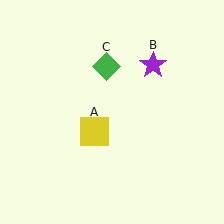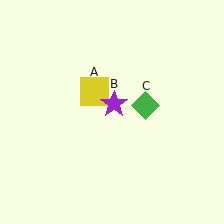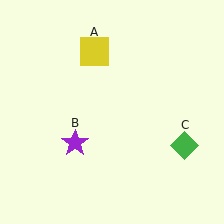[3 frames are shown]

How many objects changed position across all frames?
3 objects changed position: yellow square (object A), purple star (object B), green diamond (object C).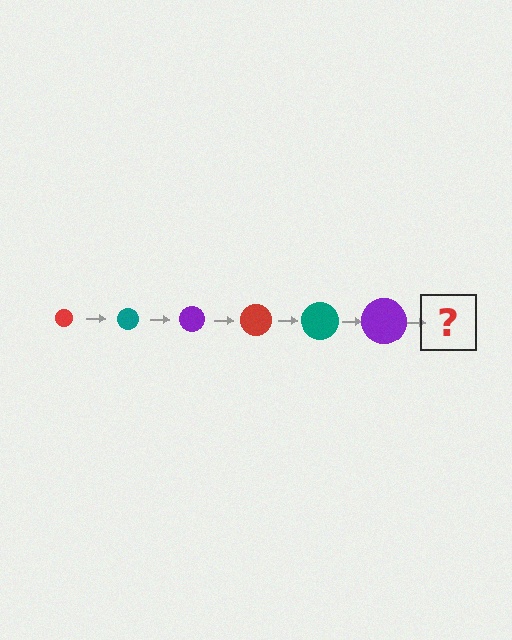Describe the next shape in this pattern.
It should be a red circle, larger than the previous one.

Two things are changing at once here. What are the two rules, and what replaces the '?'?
The two rules are that the circle grows larger each step and the color cycles through red, teal, and purple. The '?' should be a red circle, larger than the previous one.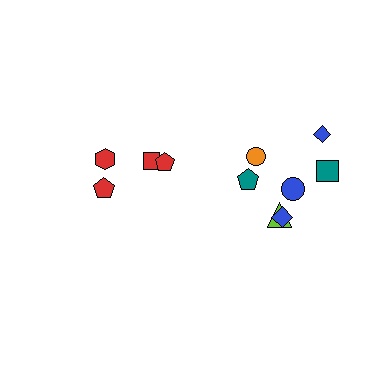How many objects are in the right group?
There are 7 objects.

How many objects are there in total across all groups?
There are 12 objects.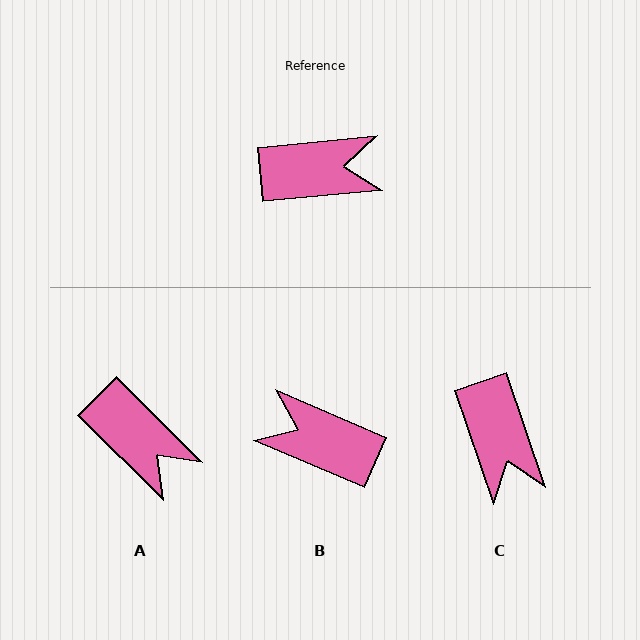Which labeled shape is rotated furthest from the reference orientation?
B, about 151 degrees away.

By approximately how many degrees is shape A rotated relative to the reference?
Approximately 50 degrees clockwise.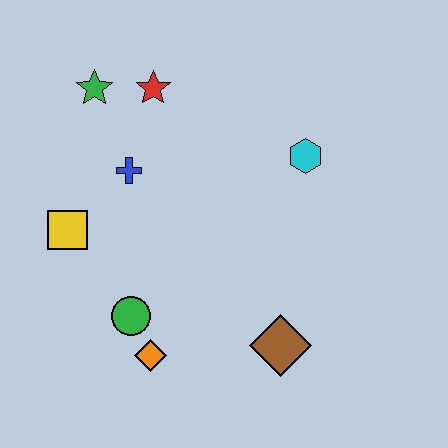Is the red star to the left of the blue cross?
No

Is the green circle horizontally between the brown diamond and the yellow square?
Yes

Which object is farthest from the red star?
The brown diamond is farthest from the red star.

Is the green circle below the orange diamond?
No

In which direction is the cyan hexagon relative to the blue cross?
The cyan hexagon is to the right of the blue cross.